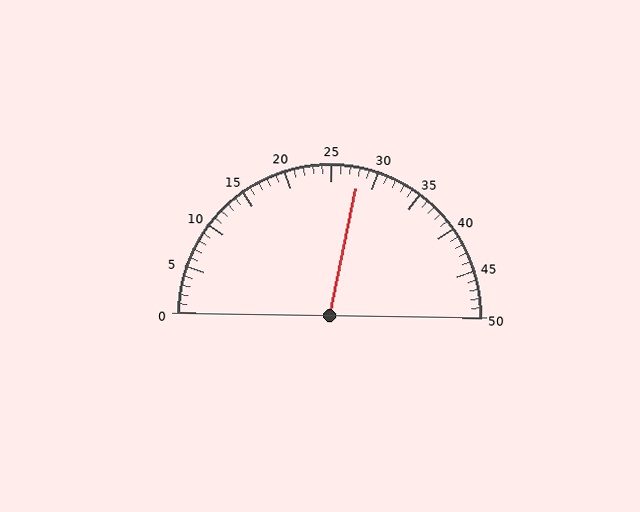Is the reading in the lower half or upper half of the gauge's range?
The reading is in the upper half of the range (0 to 50).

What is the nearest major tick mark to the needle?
The nearest major tick mark is 30.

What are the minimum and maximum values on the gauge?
The gauge ranges from 0 to 50.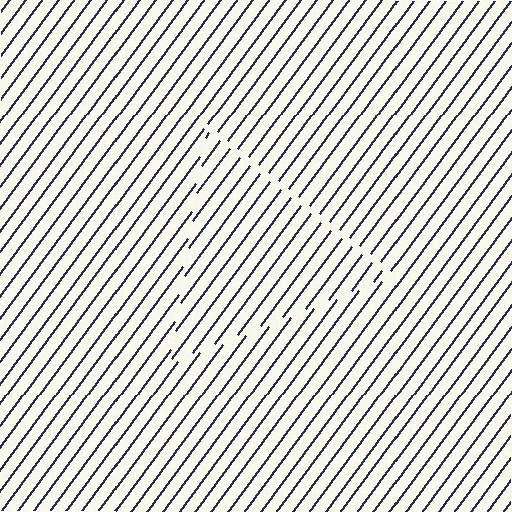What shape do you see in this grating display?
An illusory triangle. The interior of the shape contains the same grating, shifted by half a period — the contour is defined by the phase discontinuity where line-ends from the inner and outer gratings abut.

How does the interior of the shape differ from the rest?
The interior of the shape contains the same grating, shifted by half a period — the contour is defined by the phase discontinuity where line-ends from the inner and outer gratings abut.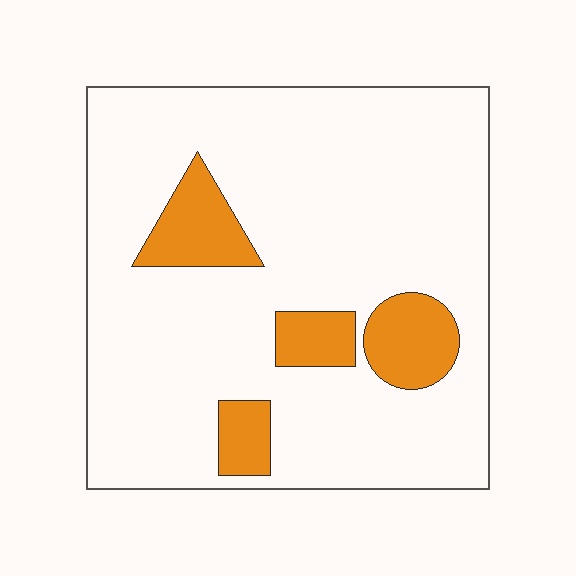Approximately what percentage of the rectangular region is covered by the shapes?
Approximately 15%.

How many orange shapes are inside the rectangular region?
4.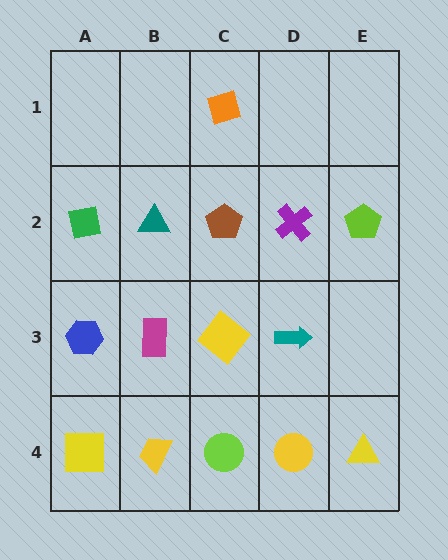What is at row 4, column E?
A yellow triangle.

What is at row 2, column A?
A green square.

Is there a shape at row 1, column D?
No, that cell is empty.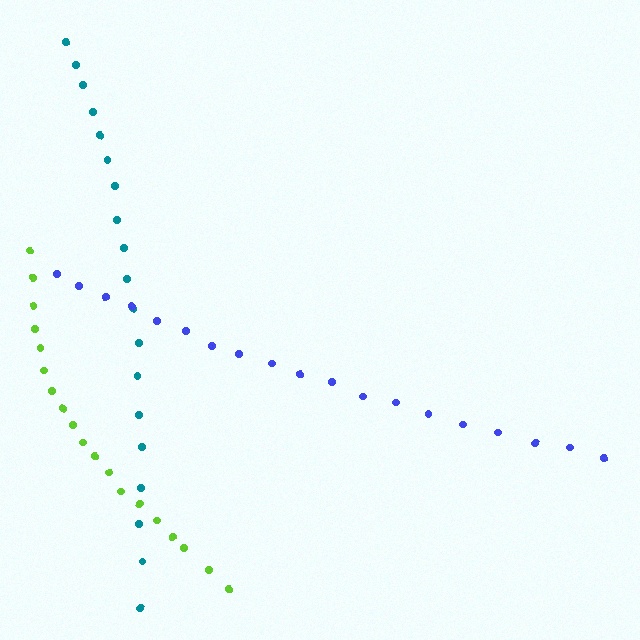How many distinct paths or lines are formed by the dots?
There are 3 distinct paths.